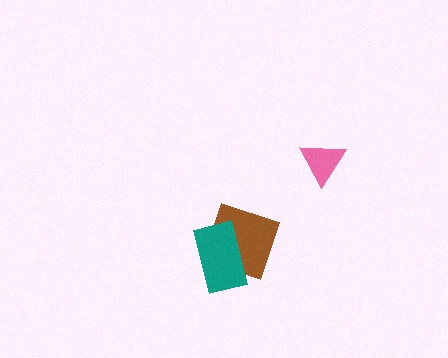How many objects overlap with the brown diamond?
1 object overlaps with the brown diamond.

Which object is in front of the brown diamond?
The teal rectangle is in front of the brown diamond.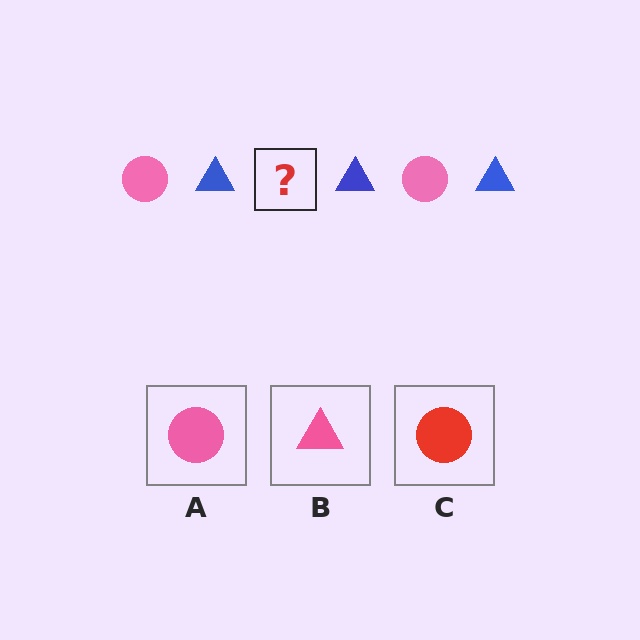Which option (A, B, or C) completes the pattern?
A.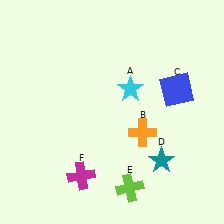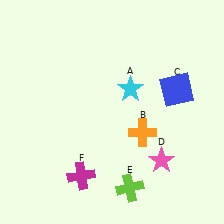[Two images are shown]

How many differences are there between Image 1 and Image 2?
There is 1 difference between the two images.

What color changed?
The star (D) changed from teal in Image 1 to pink in Image 2.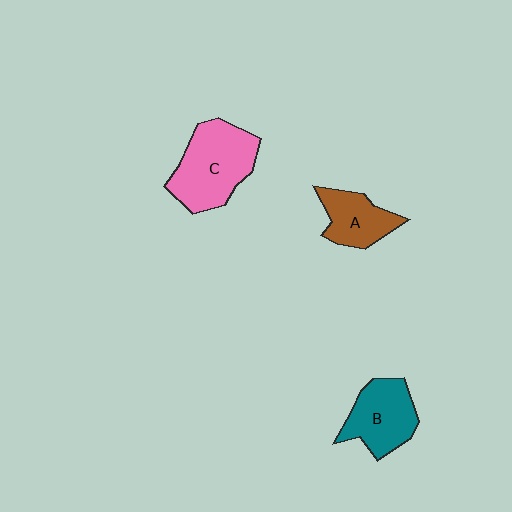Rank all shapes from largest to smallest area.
From largest to smallest: C (pink), B (teal), A (brown).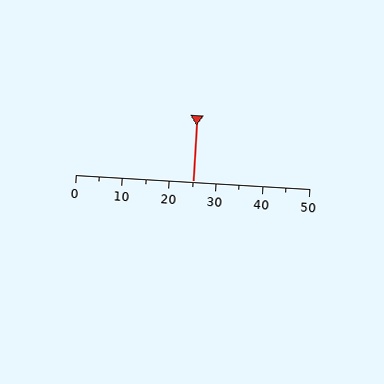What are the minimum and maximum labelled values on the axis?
The axis runs from 0 to 50.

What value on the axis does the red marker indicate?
The marker indicates approximately 25.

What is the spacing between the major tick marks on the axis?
The major ticks are spaced 10 apart.